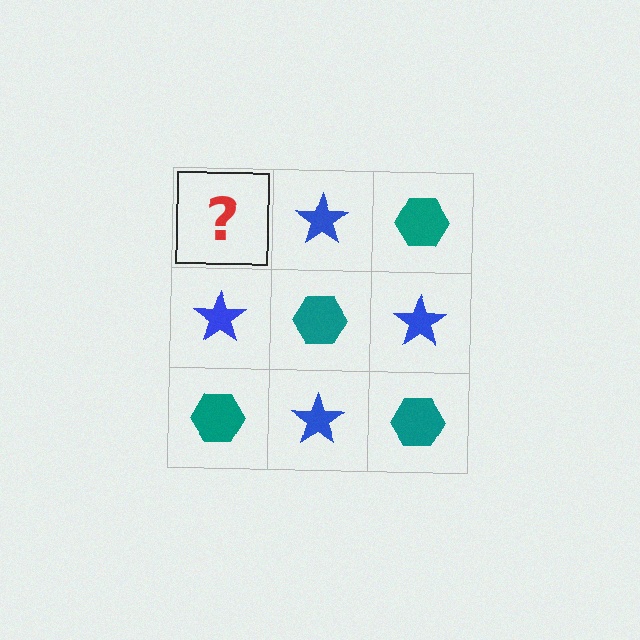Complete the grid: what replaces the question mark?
The question mark should be replaced with a teal hexagon.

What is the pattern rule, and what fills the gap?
The rule is that it alternates teal hexagon and blue star in a checkerboard pattern. The gap should be filled with a teal hexagon.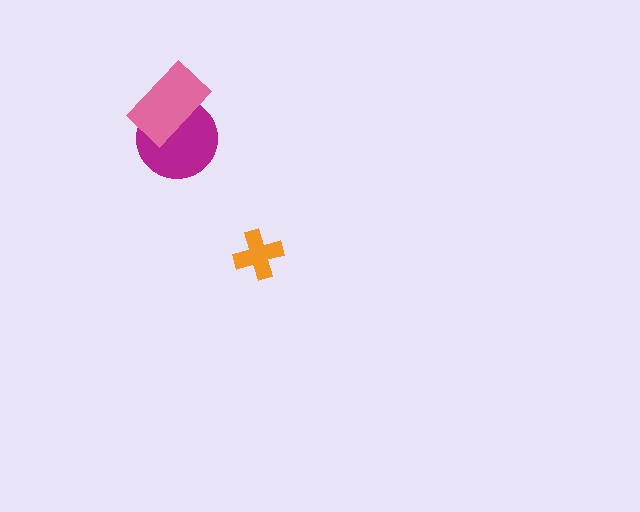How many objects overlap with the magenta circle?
1 object overlaps with the magenta circle.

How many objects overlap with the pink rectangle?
1 object overlaps with the pink rectangle.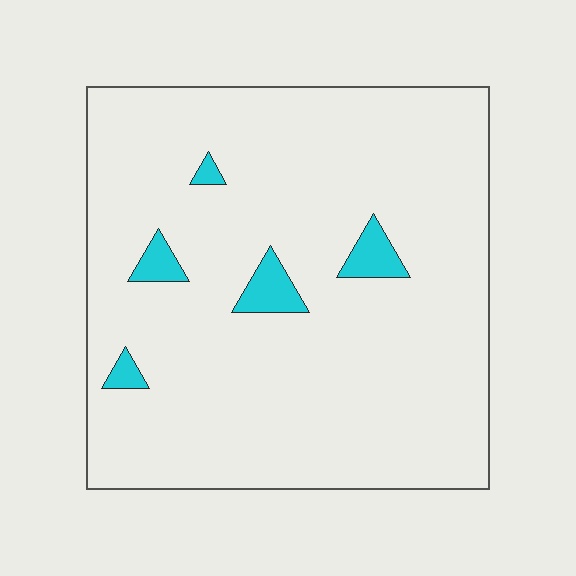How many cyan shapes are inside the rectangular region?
5.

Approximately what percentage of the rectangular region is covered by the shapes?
Approximately 5%.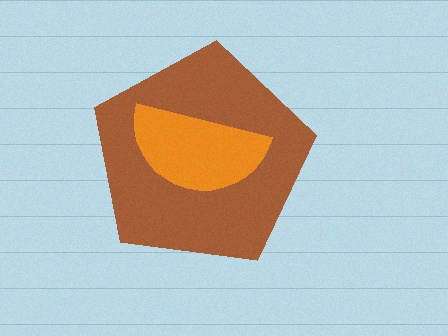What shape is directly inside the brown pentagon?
The orange semicircle.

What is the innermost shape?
The orange semicircle.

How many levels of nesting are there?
2.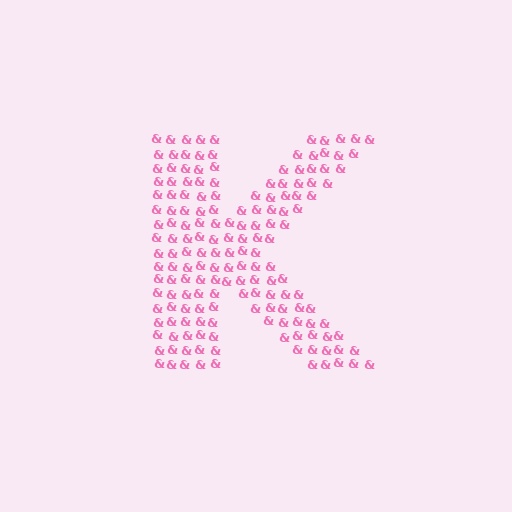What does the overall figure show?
The overall figure shows the letter K.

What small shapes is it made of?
It is made of small ampersands.